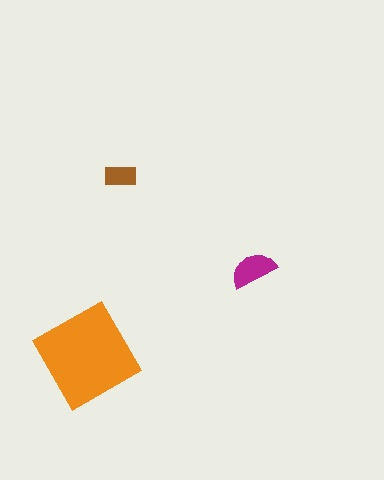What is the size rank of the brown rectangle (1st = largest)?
3rd.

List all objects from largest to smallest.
The orange diamond, the magenta semicircle, the brown rectangle.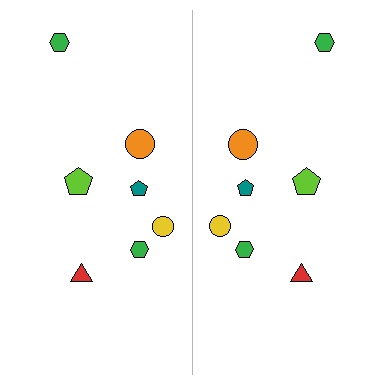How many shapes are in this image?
There are 14 shapes in this image.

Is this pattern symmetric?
Yes, this pattern has bilateral (reflection) symmetry.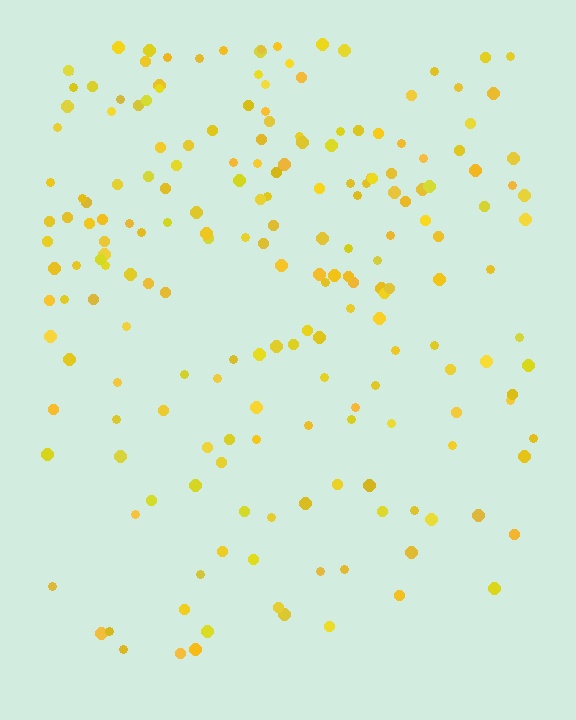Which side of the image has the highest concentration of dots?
The top.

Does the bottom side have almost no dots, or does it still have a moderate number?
Still a moderate number, just noticeably fewer than the top.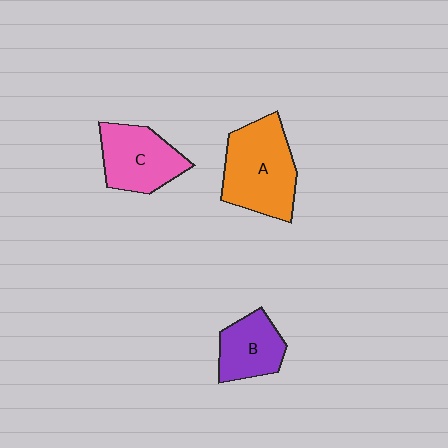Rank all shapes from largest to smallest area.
From largest to smallest: A (orange), C (pink), B (purple).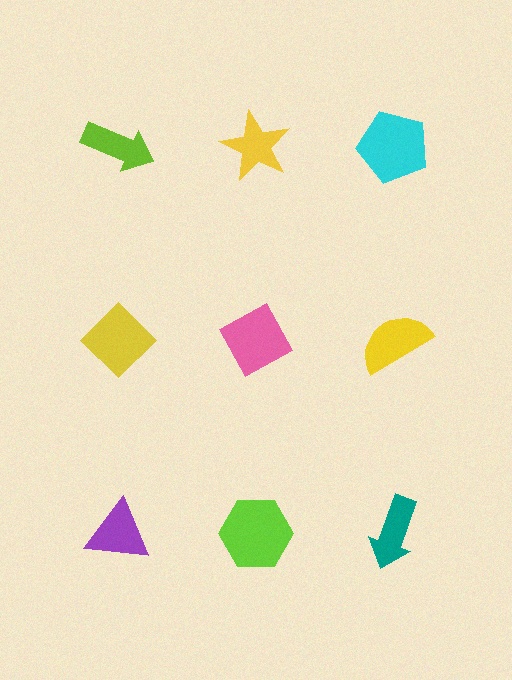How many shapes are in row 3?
3 shapes.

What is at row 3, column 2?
A lime hexagon.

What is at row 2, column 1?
A yellow diamond.